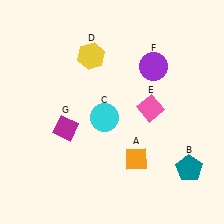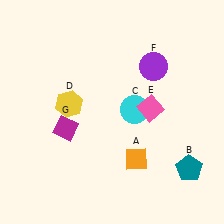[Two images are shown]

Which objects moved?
The objects that moved are: the cyan circle (C), the yellow hexagon (D).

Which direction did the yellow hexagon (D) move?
The yellow hexagon (D) moved down.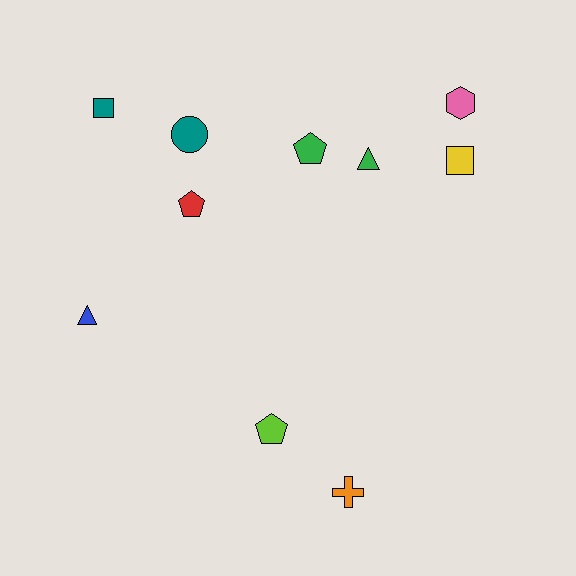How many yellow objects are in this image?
There is 1 yellow object.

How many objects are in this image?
There are 10 objects.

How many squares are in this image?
There are 2 squares.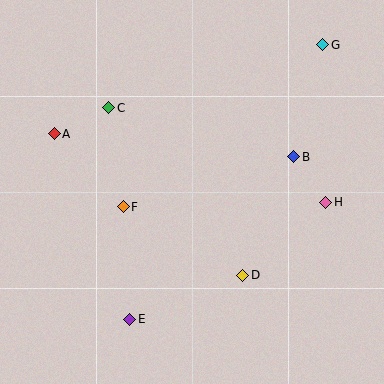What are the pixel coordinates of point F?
Point F is at (123, 207).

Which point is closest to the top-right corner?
Point G is closest to the top-right corner.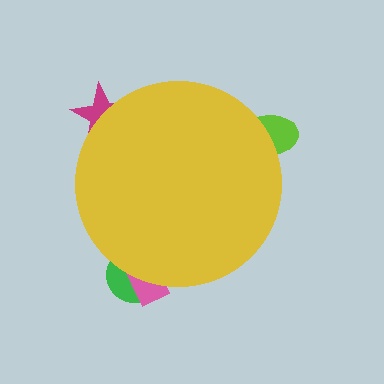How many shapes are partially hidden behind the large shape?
4 shapes are partially hidden.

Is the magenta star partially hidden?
Yes, the magenta star is partially hidden behind the yellow circle.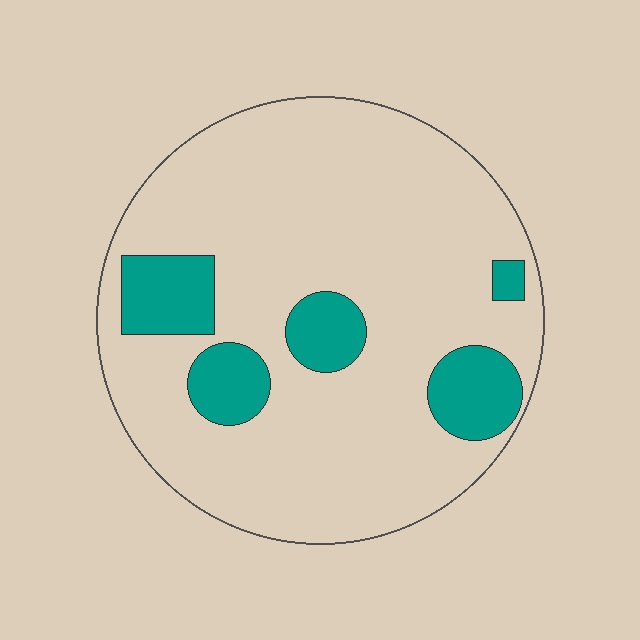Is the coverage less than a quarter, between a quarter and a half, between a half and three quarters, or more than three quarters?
Less than a quarter.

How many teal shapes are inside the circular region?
5.